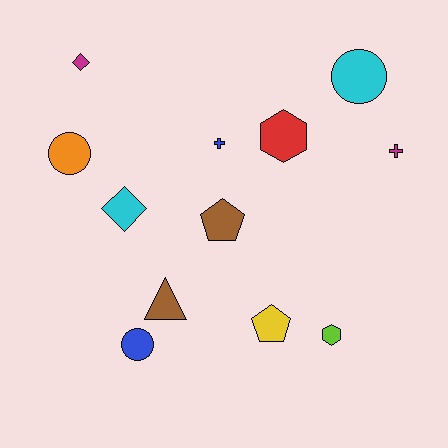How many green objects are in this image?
There are no green objects.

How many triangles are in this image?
There is 1 triangle.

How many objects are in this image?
There are 12 objects.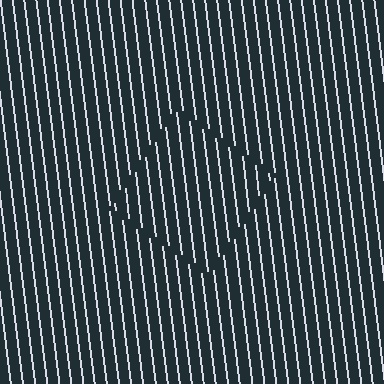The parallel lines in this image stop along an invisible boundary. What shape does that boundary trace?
An illusory square. The interior of the shape contains the same grating, shifted by half a period — the contour is defined by the phase discontinuity where line-ends from the inner and outer gratings abut.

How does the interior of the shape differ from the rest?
The interior of the shape contains the same grating, shifted by half a period — the contour is defined by the phase discontinuity where line-ends from the inner and outer gratings abut.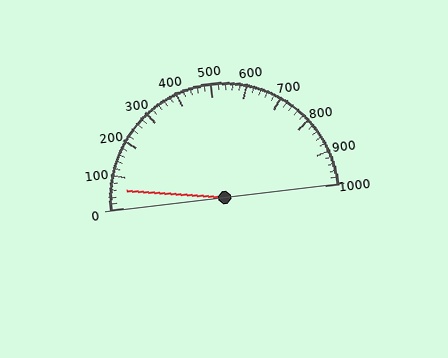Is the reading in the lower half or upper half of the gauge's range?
The reading is in the lower half of the range (0 to 1000).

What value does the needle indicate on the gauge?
The needle indicates approximately 60.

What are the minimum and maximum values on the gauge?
The gauge ranges from 0 to 1000.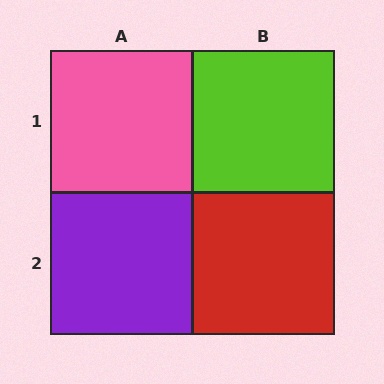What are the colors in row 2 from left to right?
Purple, red.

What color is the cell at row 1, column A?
Pink.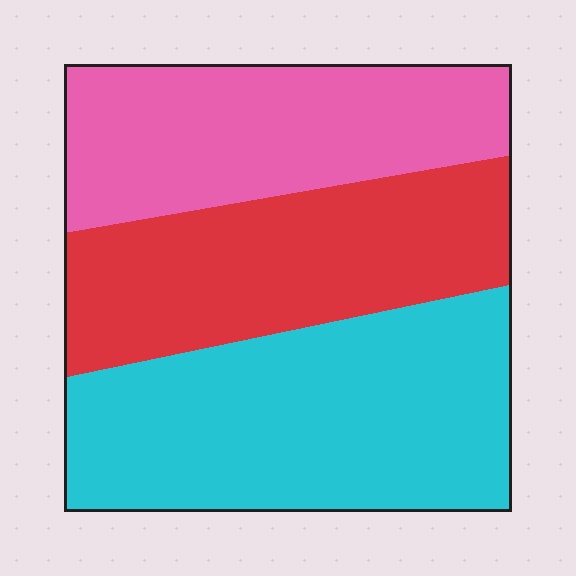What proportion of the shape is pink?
Pink covers about 30% of the shape.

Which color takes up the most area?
Cyan, at roughly 40%.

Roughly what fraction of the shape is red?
Red covers about 30% of the shape.